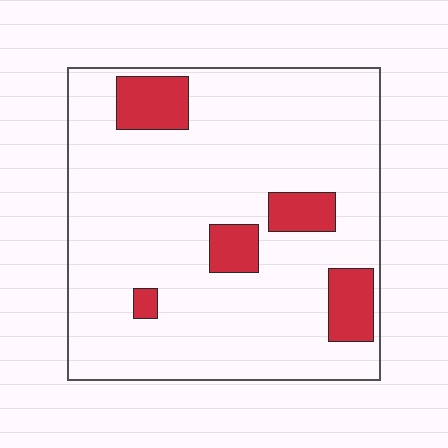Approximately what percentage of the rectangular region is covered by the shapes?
Approximately 15%.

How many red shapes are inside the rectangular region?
5.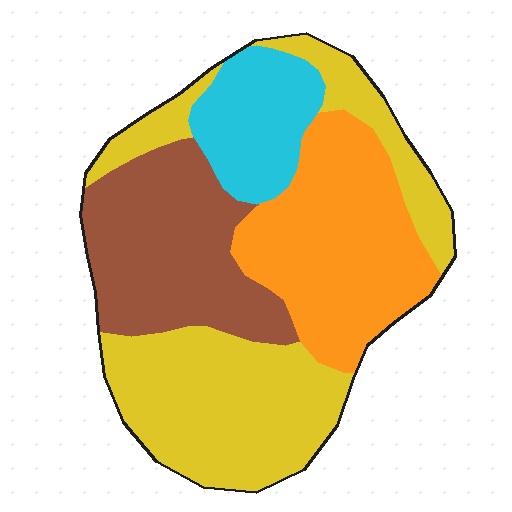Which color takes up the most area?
Yellow, at roughly 35%.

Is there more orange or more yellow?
Yellow.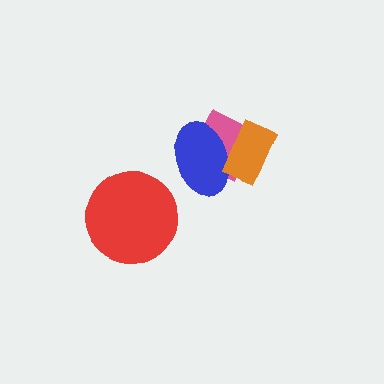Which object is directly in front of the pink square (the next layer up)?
The blue ellipse is directly in front of the pink square.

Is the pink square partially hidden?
Yes, it is partially covered by another shape.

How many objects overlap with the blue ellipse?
2 objects overlap with the blue ellipse.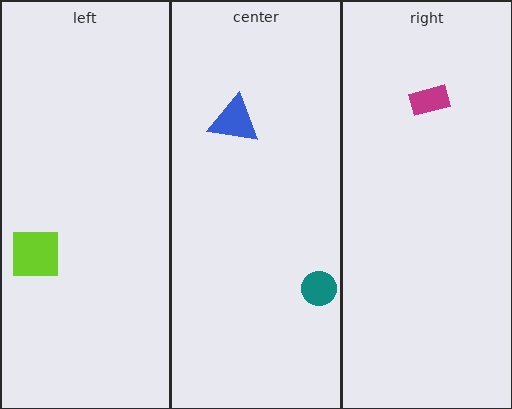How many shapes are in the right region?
1.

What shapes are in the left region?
The lime square.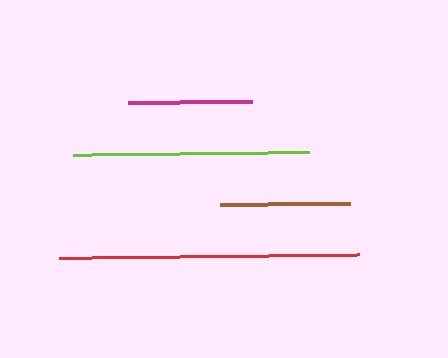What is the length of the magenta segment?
The magenta segment is approximately 124 pixels long.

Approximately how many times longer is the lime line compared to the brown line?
The lime line is approximately 1.8 times the length of the brown line.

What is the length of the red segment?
The red segment is approximately 299 pixels long.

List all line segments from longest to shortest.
From longest to shortest: red, lime, brown, magenta.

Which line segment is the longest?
The red line is the longest at approximately 299 pixels.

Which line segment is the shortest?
The magenta line is the shortest at approximately 124 pixels.